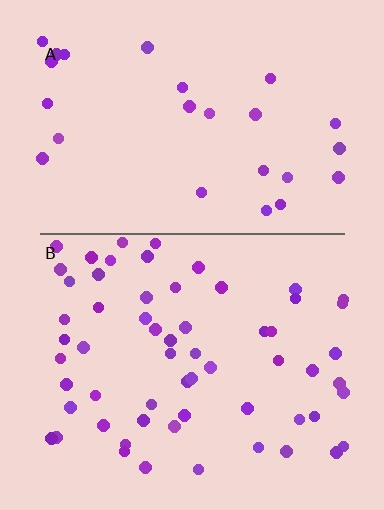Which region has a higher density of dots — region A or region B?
B (the bottom).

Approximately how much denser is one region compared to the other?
Approximately 2.3× — region B over region A.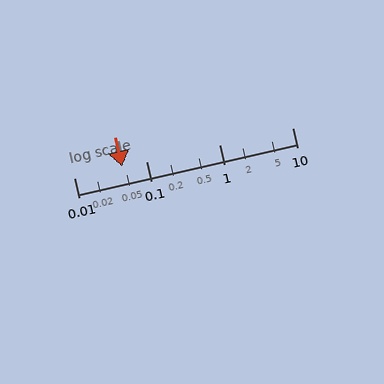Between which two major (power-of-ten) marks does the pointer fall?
The pointer is between 0.01 and 0.1.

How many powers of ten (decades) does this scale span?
The scale spans 3 decades, from 0.01 to 10.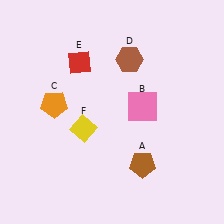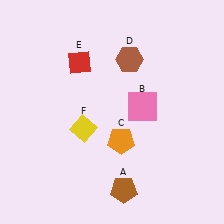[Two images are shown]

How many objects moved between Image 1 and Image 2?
2 objects moved between the two images.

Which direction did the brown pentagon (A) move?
The brown pentagon (A) moved down.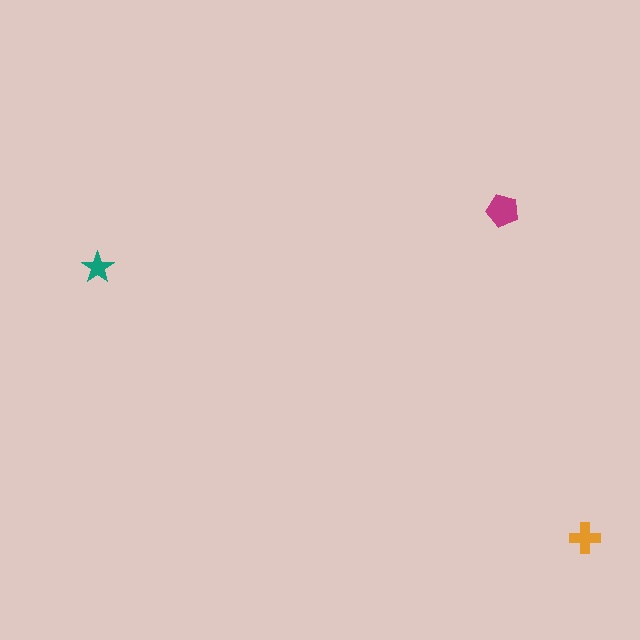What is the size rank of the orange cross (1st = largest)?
2nd.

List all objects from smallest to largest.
The teal star, the orange cross, the magenta pentagon.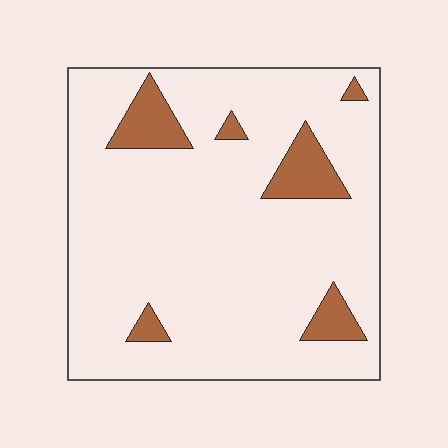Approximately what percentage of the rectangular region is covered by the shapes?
Approximately 10%.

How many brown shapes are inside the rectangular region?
6.